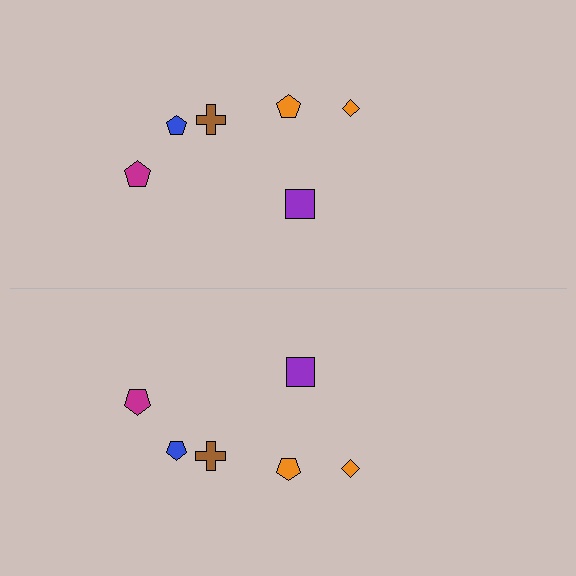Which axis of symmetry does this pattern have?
The pattern has a horizontal axis of symmetry running through the center of the image.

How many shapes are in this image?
There are 12 shapes in this image.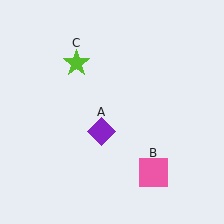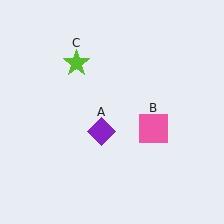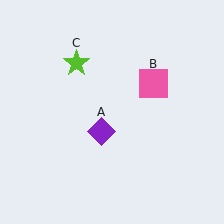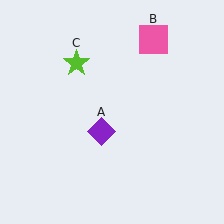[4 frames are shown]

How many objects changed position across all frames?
1 object changed position: pink square (object B).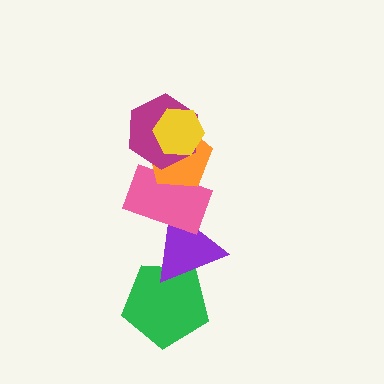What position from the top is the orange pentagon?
The orange pentagon is 3rd from the top.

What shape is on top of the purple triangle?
The pink rectangle is on top of the purple triangle.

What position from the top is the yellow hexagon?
The yellow hexagon is 1st from the top.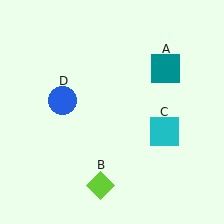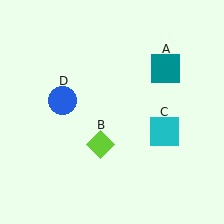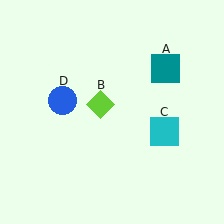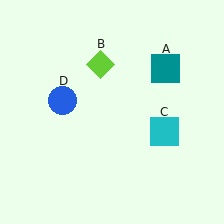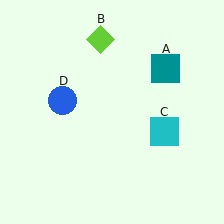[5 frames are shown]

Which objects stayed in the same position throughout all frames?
Teal square (object A) and cyan square (object C) and blue circle (object D) remained stationary.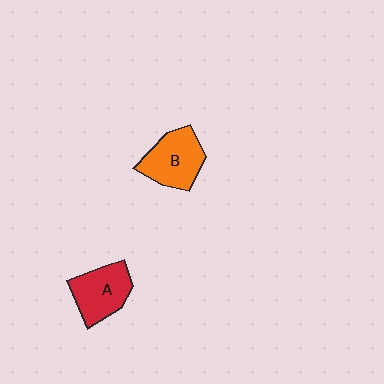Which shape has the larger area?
Shape B (orange).